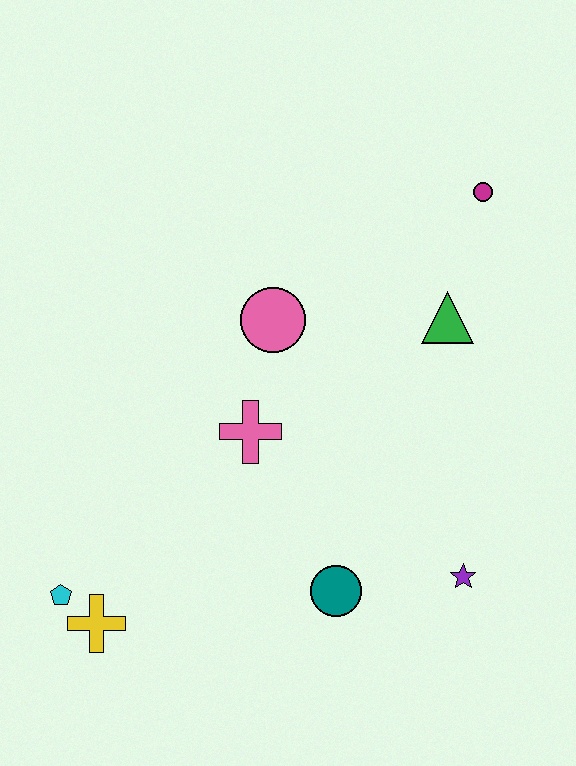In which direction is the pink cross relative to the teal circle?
The pink cross is above the teal circle.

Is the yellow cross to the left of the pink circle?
Yes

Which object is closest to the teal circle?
The purple star is closest to the teal circle.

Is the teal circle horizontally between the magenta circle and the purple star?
No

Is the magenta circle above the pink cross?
Yes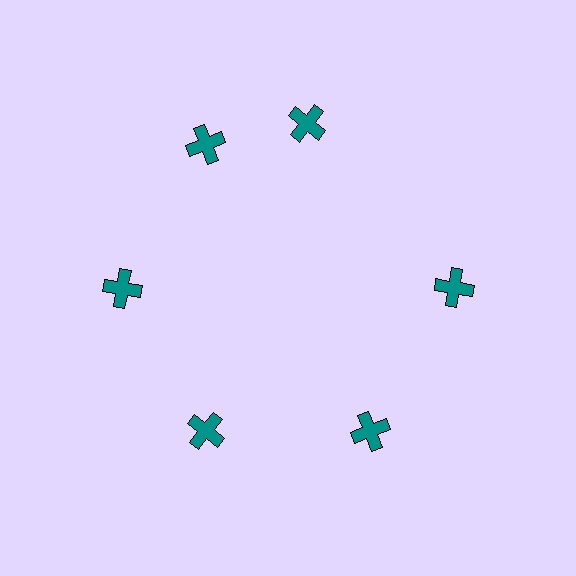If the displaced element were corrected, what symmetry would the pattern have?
It would have 6-fold rotational symmetry — the pattern would map onto itself every 60 degrees.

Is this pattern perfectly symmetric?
No. The 6 teal crosses are arranged in a ring, but one element near the 1 o'clock position is rotated out of alignment along the ring, breaking the 6-fold rotational symmetry.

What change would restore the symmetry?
The symmetry would be restored by rotating it back into even spacing with its neighbors so that all 6 crosses sit at equal angles and equal distance from the center.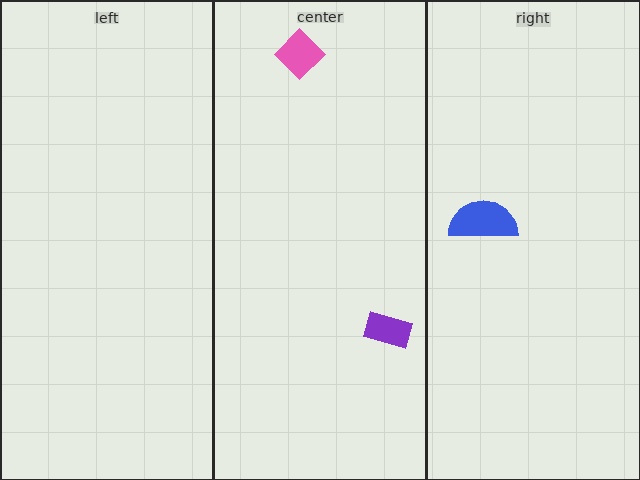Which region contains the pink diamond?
The center region.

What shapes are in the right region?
The blue semicircle.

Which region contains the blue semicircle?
The right region.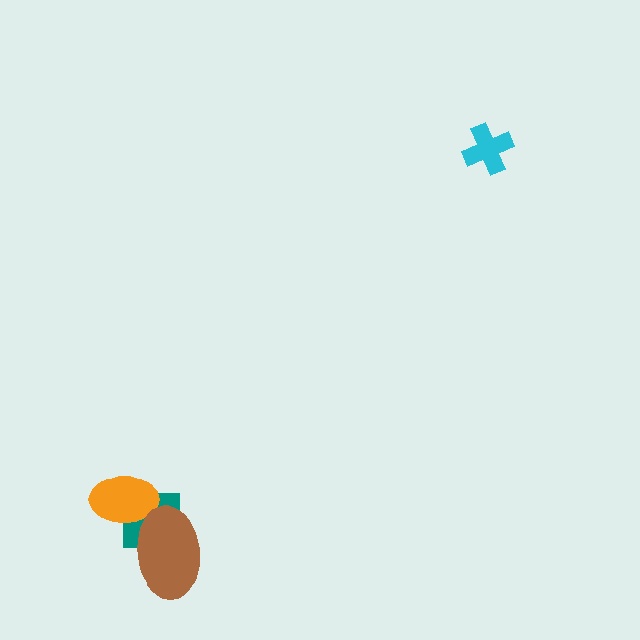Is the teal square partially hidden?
Yes, it is partially covered by another shape.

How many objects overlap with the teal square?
2 objects overlap with the teal square.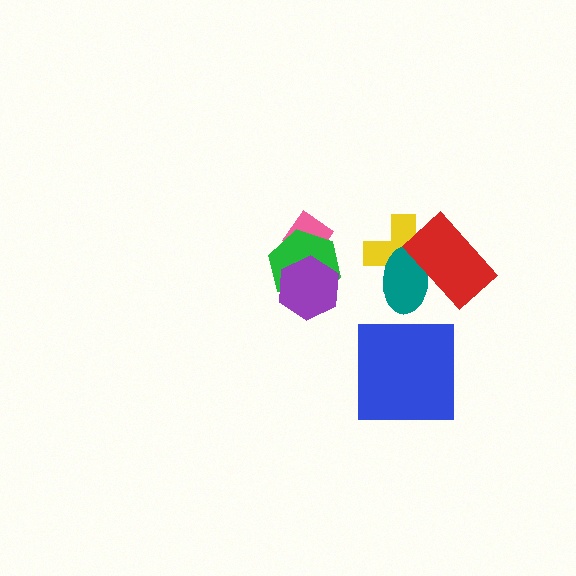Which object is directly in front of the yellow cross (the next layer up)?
The teal ellipse is directly in front of the yellow cross.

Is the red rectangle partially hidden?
No, no other shape covers it.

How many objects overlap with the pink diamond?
2 objects overlap with the pink diamond.